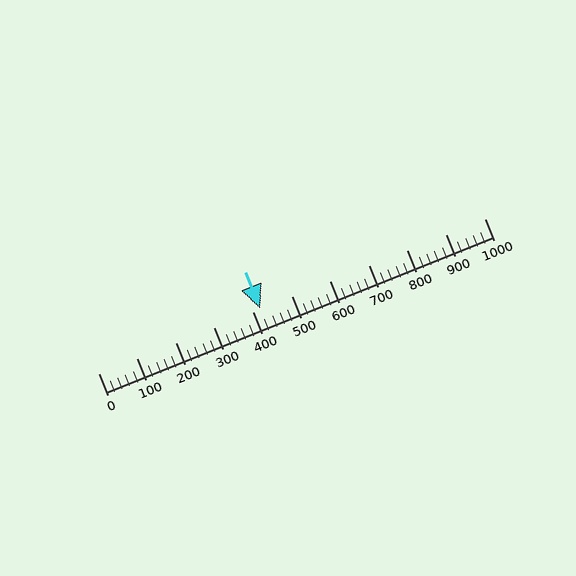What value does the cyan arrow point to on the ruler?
The cyan arrow points to approximately 420.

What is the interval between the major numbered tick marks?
The major tick marks are spaced 100 units apart.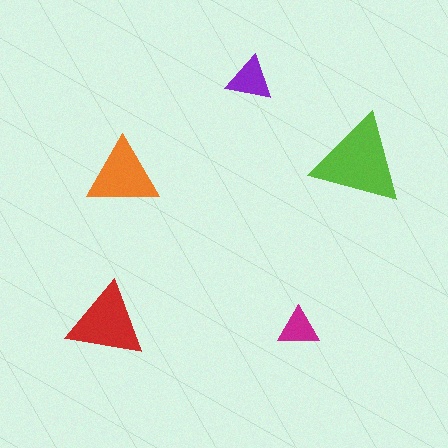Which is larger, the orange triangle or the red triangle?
The red one.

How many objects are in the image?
There are 5 objects in the image.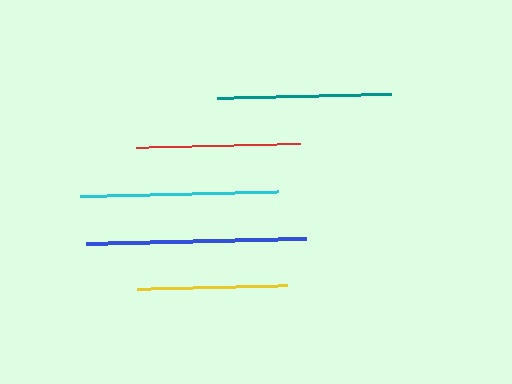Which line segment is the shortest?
The yellow line is the shortest at approximately 150 pixels.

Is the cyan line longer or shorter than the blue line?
The blue line is longer than the cyan line.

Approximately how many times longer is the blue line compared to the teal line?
The blue line is approximately 1.3 times the length of the teal line.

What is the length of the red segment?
The red segment is approximately 163 pixels long.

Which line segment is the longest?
The blue line is the longest at approximately 221 pixels.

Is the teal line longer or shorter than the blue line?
The blue line is longer than the teal line.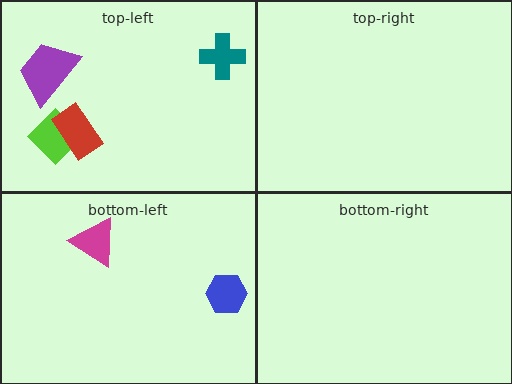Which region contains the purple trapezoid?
The top-left region.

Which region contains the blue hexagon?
The bottom-left region.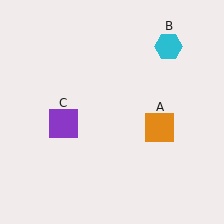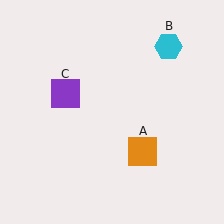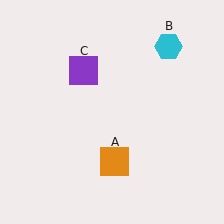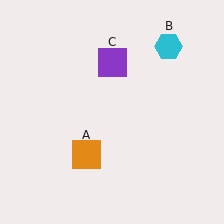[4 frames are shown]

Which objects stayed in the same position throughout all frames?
Cyan hexagon (object B) remained stationary.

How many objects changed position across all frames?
2 objects changed position: orange square (object A), purple square (object C).